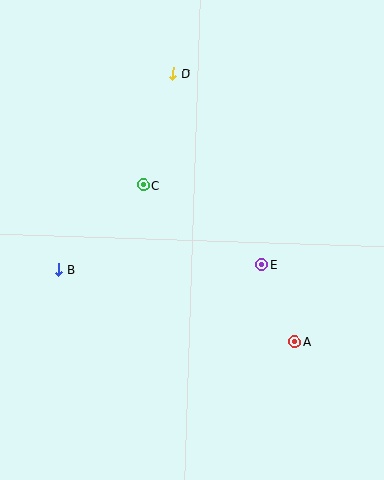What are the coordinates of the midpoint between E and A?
The midpoint between E and A is at (278, 303).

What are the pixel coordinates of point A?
Point A is at (295, 341).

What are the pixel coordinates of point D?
Point D is at (173, 74).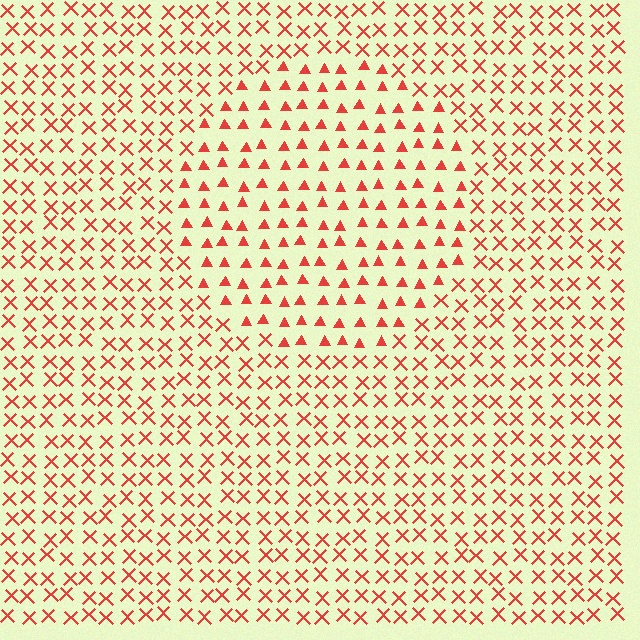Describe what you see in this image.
The image is filled with small red elements arranged in a uniform grid. A circle-shaped region contains triangles, while the surrounding area contains X marks. The boundary is defined purely by the change in element shape.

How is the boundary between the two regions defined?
The boundary is defined by a change in element shape: triangles inside vs. X marks outside. All elements share the same color and spacing.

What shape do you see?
I see a circle.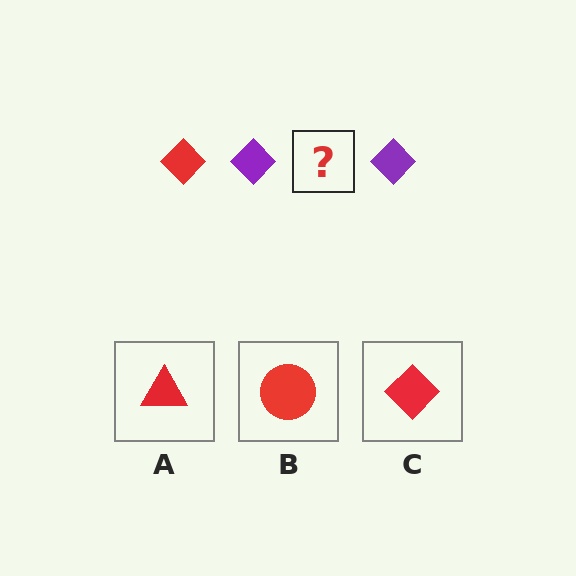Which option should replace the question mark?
Option C.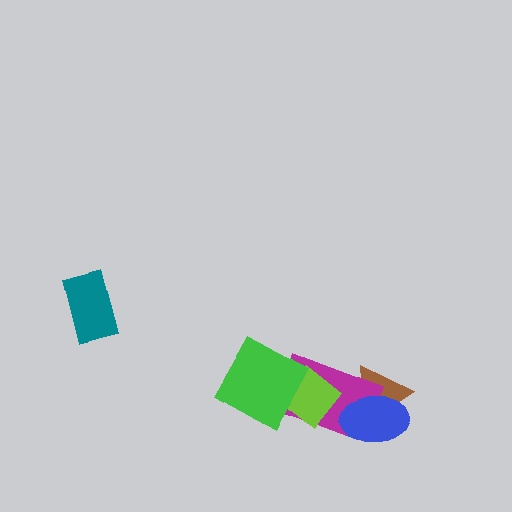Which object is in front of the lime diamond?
The green square is in front of the lime diamond.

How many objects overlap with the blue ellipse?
2 objects overlap with the blue ellipse.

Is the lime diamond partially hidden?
Yes, it is partially covered by another shape.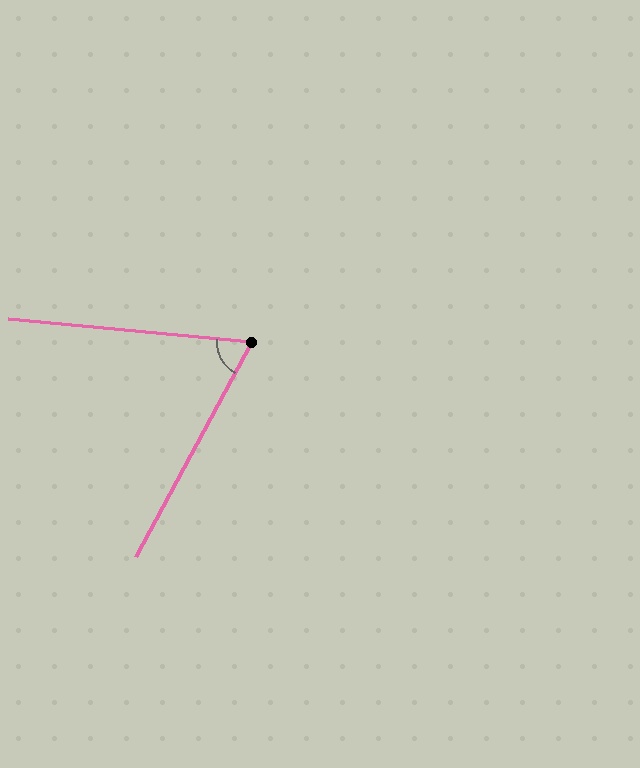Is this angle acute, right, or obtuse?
It is acute.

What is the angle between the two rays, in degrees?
Approximately 67 degrees.